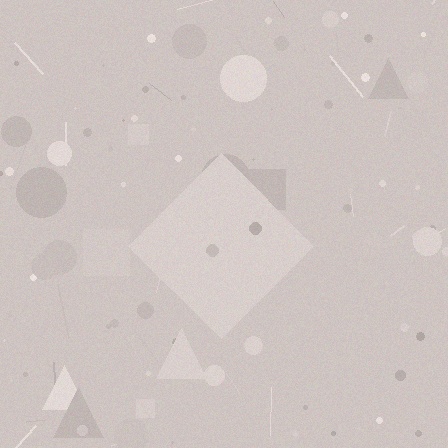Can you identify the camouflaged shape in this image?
The camouflaged shape is a diamond.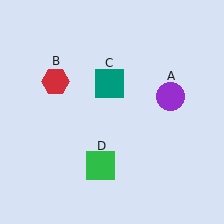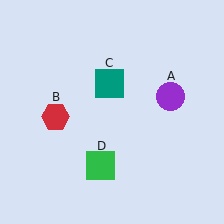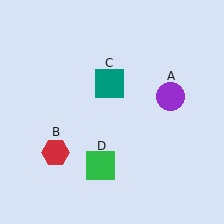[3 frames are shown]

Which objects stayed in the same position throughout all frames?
Purple circle (object A) and teal square (object C) and green square (object D) remained stationary.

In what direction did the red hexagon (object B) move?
The red hexagon (object B) moved down.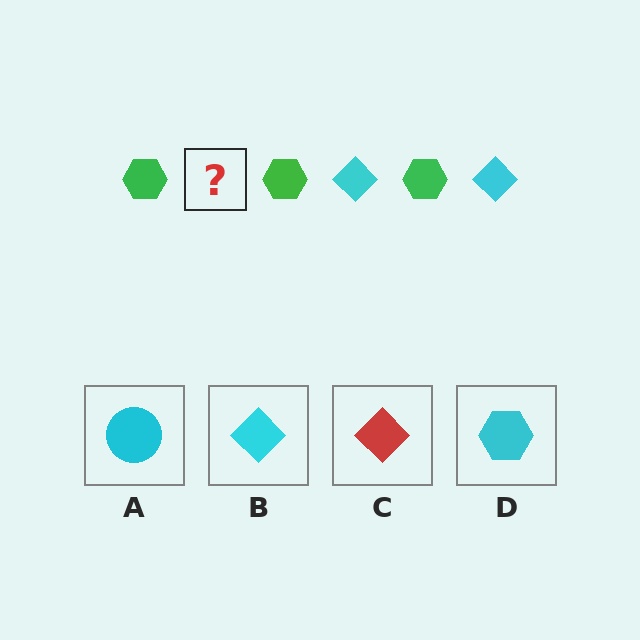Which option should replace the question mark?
Option B.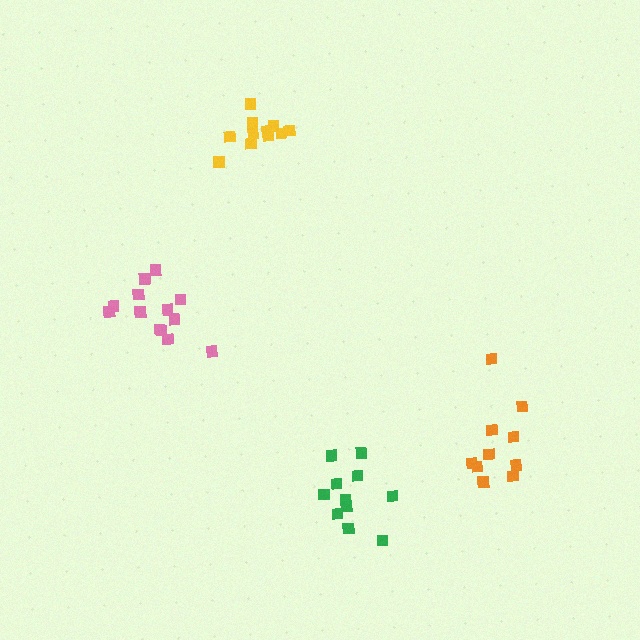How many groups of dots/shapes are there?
There are 4 groups.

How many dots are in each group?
Group 1: 13 dots, Group 2: 11 dots, Group 3: 10 dots, Group 4: 11 dots (45 total).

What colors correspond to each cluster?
The clusters are colored: pink, yellow, orange, green.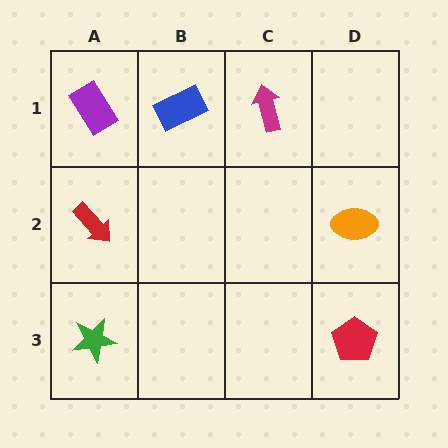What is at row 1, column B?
A blue rectangle.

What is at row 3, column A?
A green star.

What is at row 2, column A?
A red arrow.